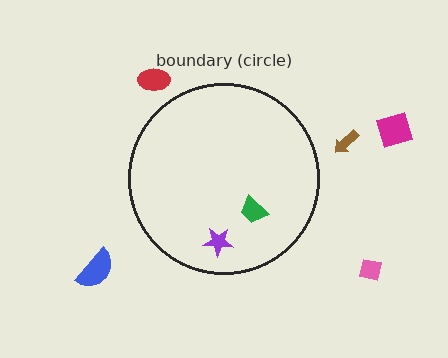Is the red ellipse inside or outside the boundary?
Outside.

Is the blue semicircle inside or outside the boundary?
Outside.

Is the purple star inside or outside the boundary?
Inside.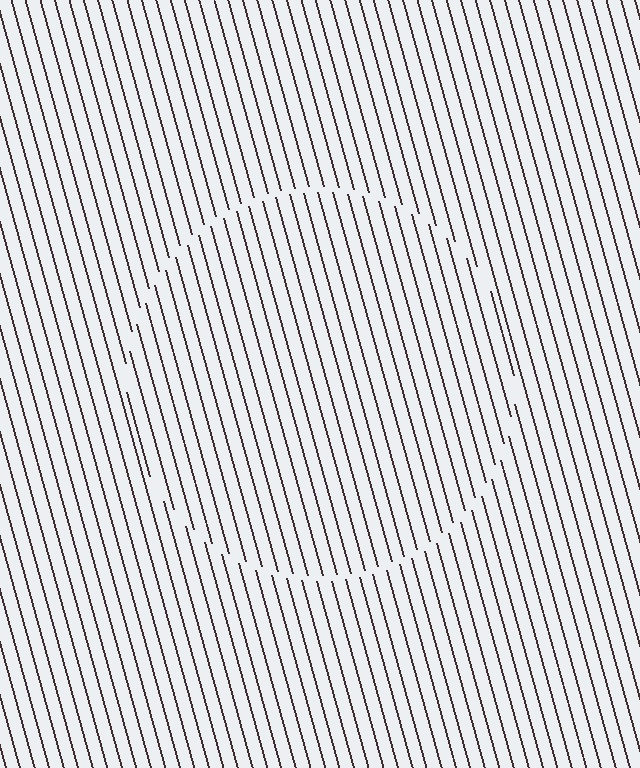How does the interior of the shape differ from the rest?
The interior of the shape contains the same grating, shifted by half a period — the contour is defined by the phase discontinuity where line-ends from the inner and outer gratings abut.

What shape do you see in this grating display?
An illusory circle. The interior of the shape contains the same grating, shifted by half a period — the contour is defined by the phase discontinuity where line-ends from the inner and outer gratings abut.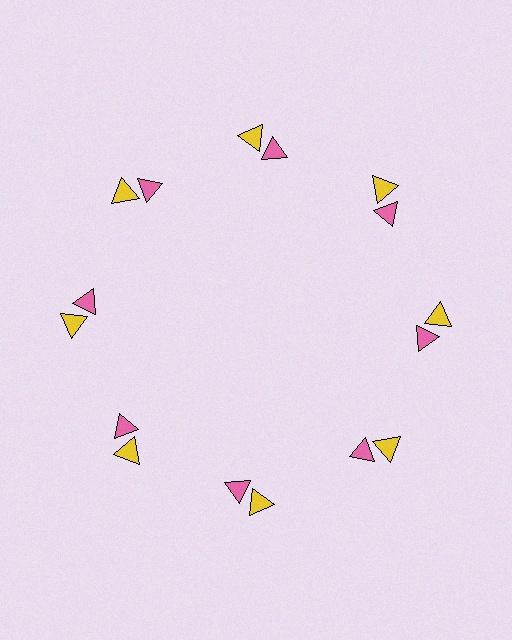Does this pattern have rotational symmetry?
Yes, this pattern has 8-fold rotational symmetry. It looks the same after rotating 45 degrees around the center.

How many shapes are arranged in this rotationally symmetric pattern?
There are 16 shapes, arranged in 8 groups of 2.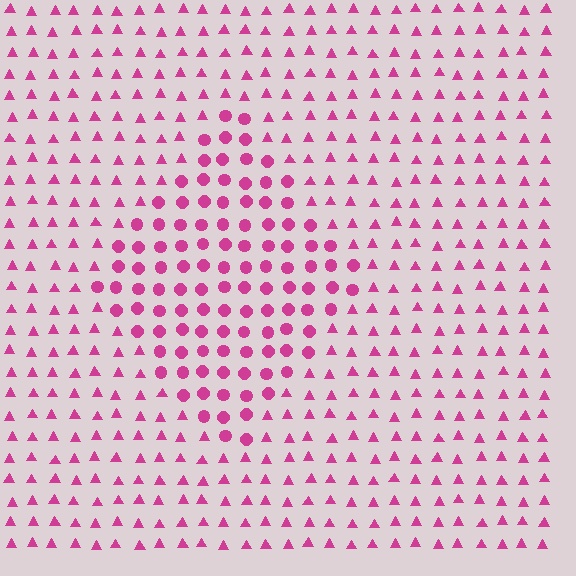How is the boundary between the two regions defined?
The boundary is defined by a change in element shape: circles inside vs. triangles outside. All elements share the same color and spacing.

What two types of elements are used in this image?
The image uses circles inside the diamond region and triangles outside it.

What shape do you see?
I see a diamond.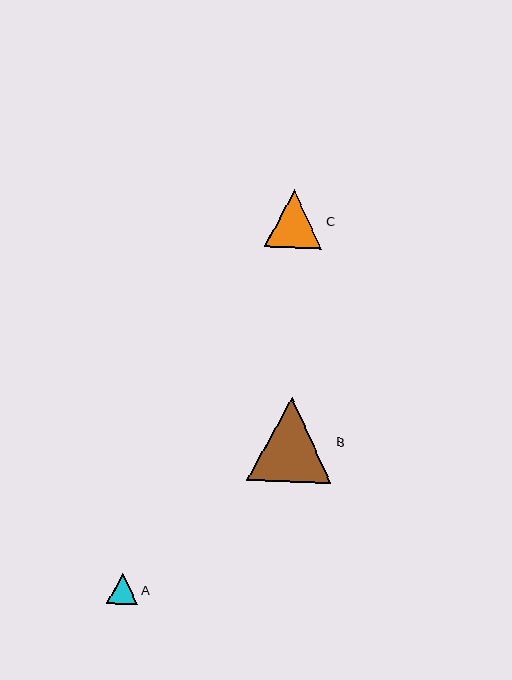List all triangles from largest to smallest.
From largest to smallest: B, C, A.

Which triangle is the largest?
Triangle B is the largest with a size of approximately 85 pixels.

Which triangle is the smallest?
Triangle A is the smallest with a size of approximately 31 pixels.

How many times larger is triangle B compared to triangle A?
Triangle B is approximately 2.7 times the size of triangle A.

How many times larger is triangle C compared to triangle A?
Triangle C is approximately 1.9 times the size of triangle A.